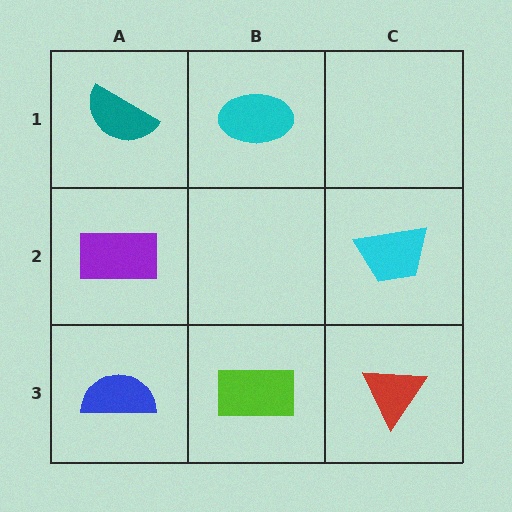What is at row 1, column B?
A cyan ellipse.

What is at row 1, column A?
A teal semicircle.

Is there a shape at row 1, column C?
No, that cell is empty.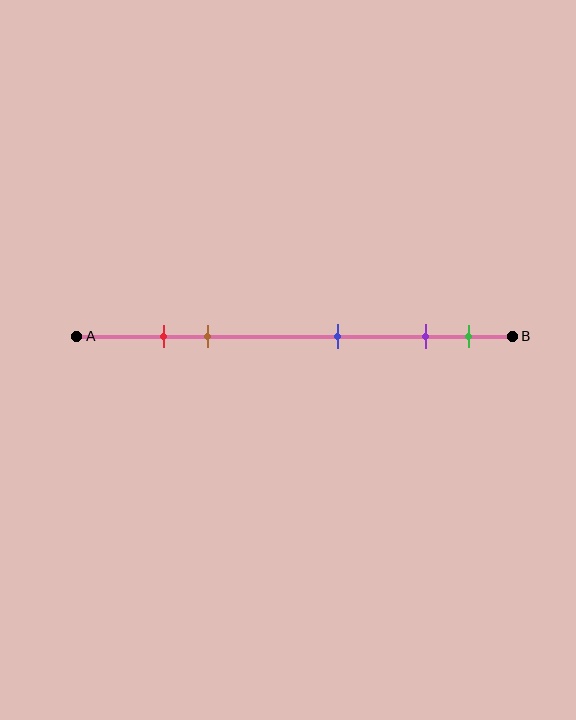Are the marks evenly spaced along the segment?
No, the marks are not evenly spaced.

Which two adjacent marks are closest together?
The red and brown marks are the closest adjacent pair.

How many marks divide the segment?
There are 5 marks dividing the segment.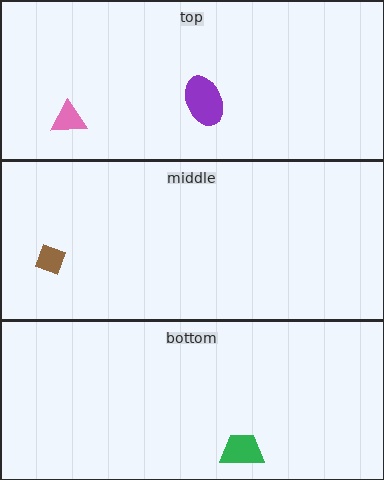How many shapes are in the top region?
2.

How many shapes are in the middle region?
1.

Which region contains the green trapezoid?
The bottom region.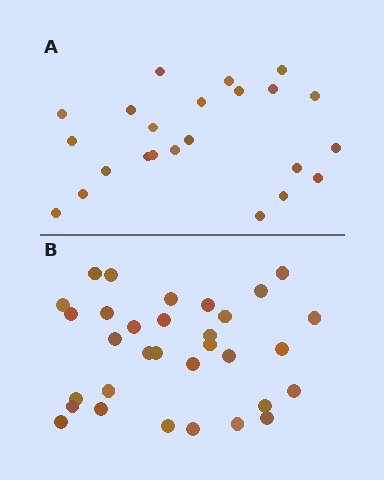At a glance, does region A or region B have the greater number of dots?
Region B (the bottom region) has more dots.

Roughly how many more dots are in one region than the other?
Region B has roughly 8 or so more dots than region A.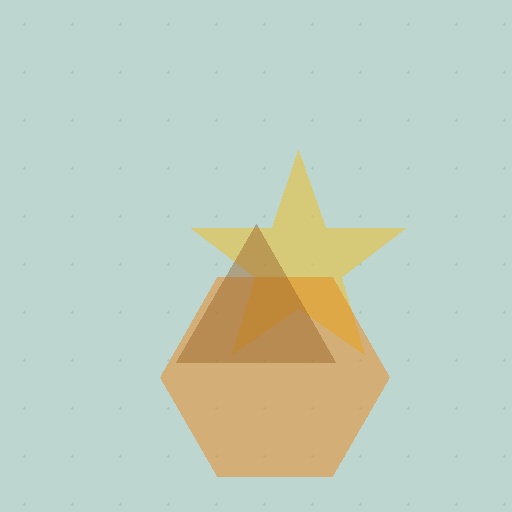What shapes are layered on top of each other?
The layered shapes are: a yellow star, an orange hexagon, a brown triangle.